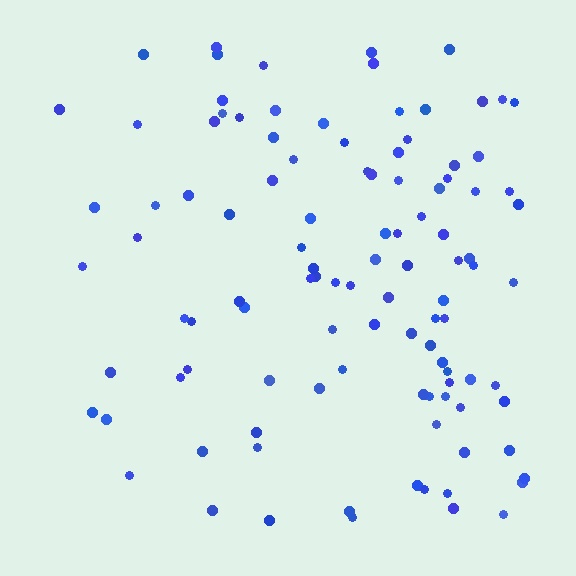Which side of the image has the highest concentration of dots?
The right.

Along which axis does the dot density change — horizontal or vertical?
Horizontal.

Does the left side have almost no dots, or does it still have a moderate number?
Still a moderate number, just noticeably fewer than the right.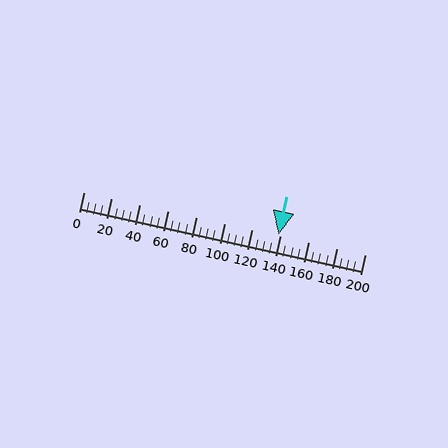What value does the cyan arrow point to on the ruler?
The cyan arrow points to approximately 139.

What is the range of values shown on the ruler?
The ruler shows values from 0 to 200.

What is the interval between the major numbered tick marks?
The major tick marks are spaced 20 units apart.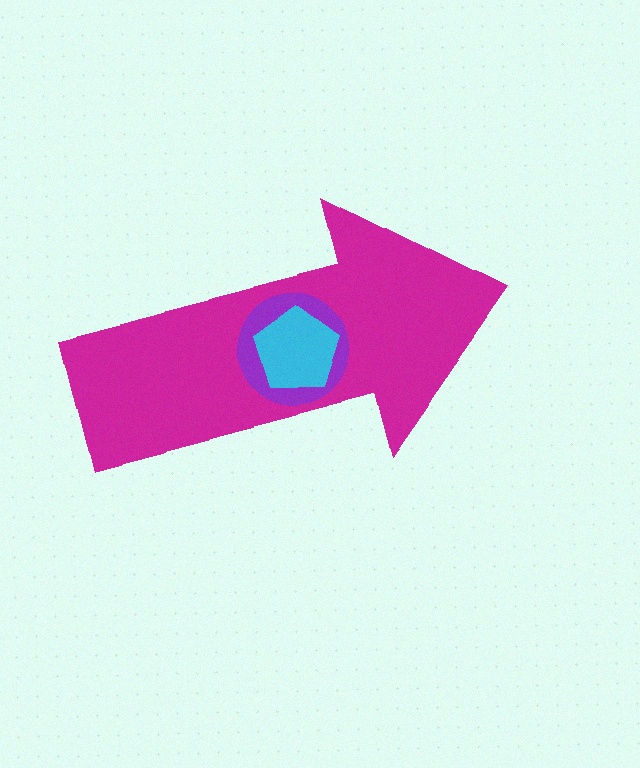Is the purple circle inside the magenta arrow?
Yes.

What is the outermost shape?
The magenta arrow.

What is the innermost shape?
The cyan pentagon.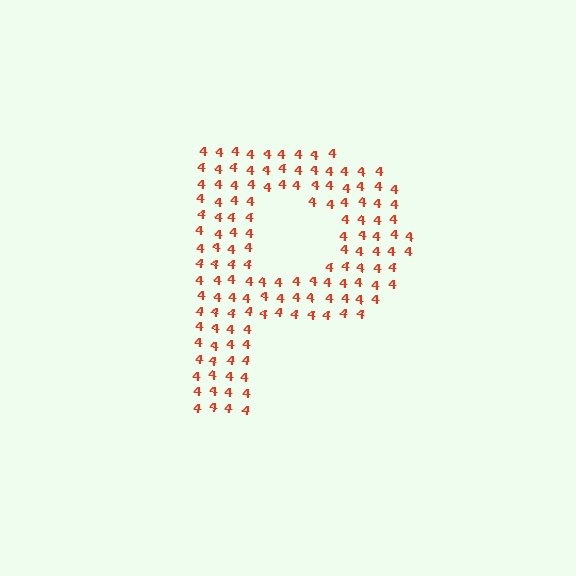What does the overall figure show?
The overall figure shows the letter P.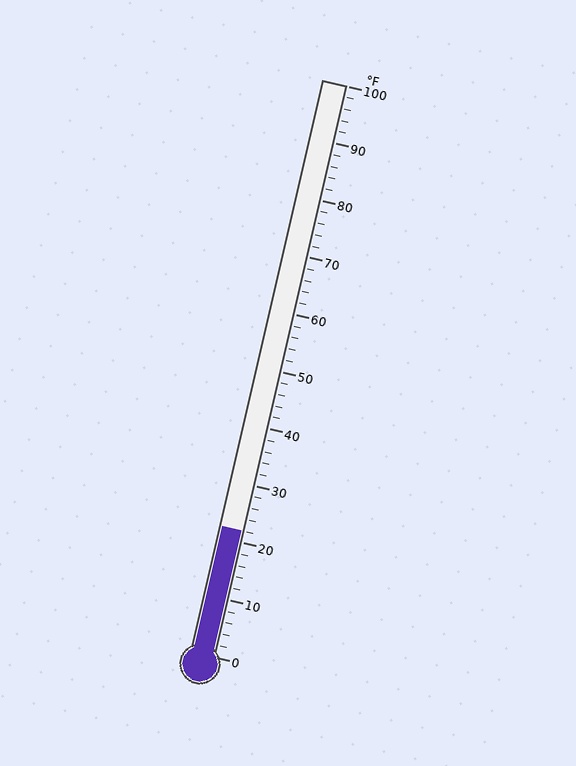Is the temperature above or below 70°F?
The temperature is below 70°F.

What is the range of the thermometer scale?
The thermometer scale ranges from 0°F to 100°F.